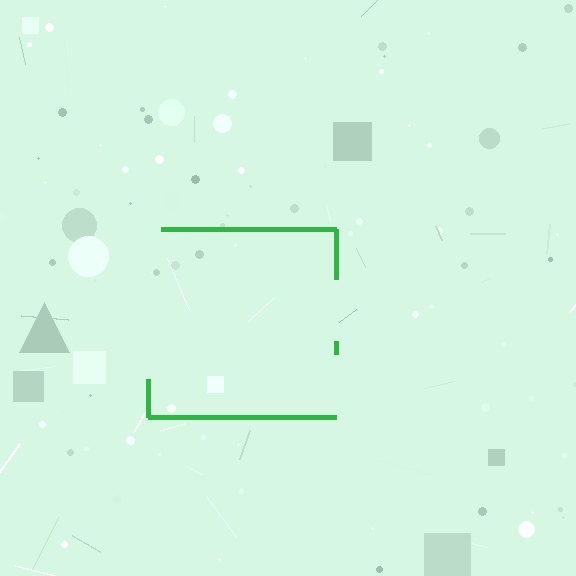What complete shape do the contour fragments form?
The contour fragments form a square.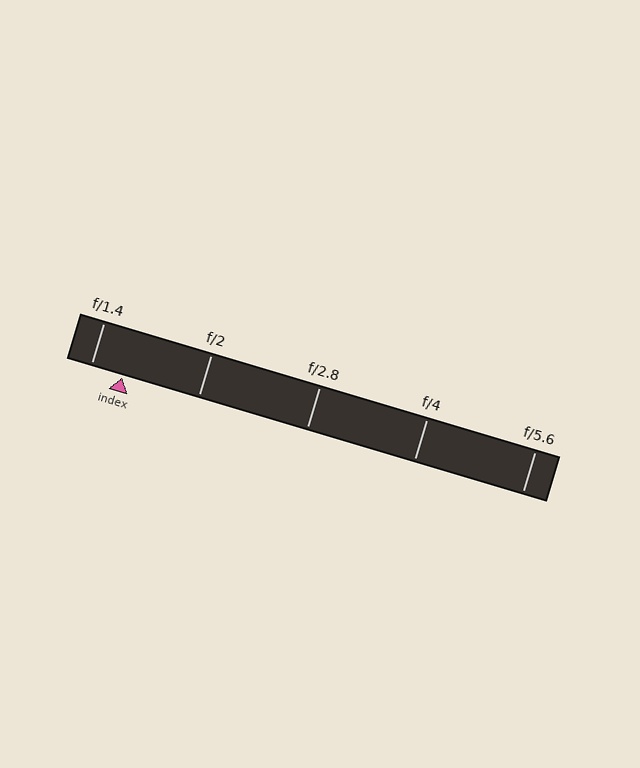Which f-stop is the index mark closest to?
The index mark is closest to f/1.4.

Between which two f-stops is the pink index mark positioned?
The index mark is between f/1.4 and f/2.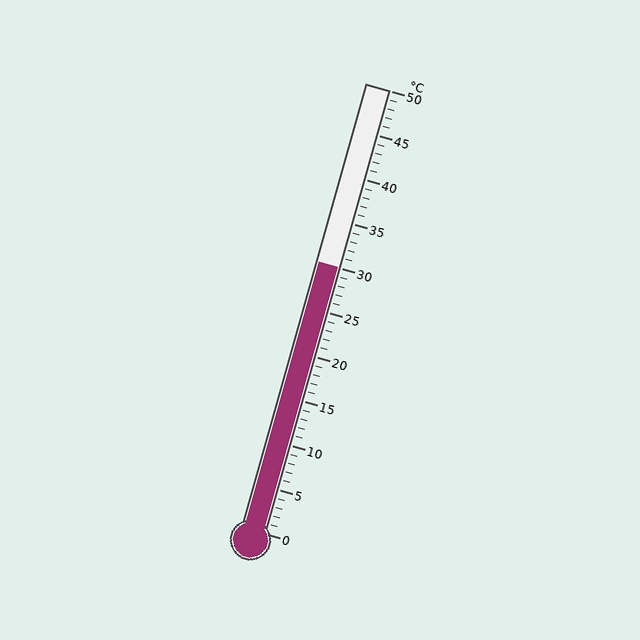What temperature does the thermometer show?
The thermometer shows approximately 30°C.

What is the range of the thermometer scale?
The thermometer scale ranges from 0°C to 50°C.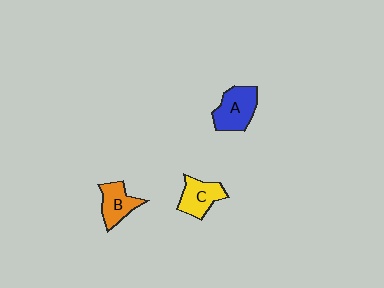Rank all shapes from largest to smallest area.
From largest to smallest: A (blue), C (yellow), B (orange).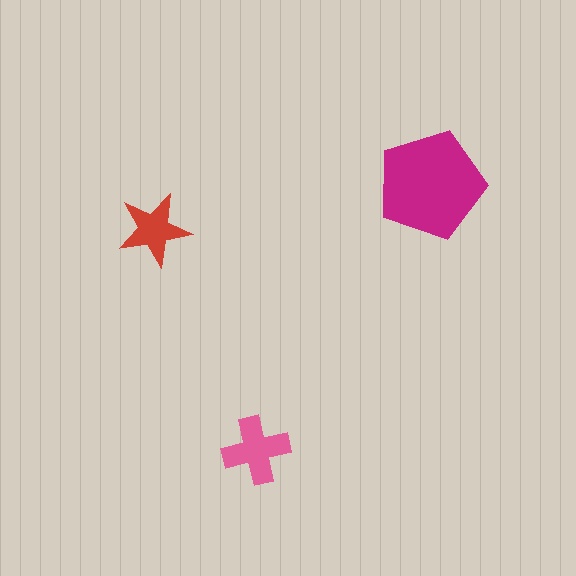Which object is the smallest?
The red star.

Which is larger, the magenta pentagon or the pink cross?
The magenta pentagon.